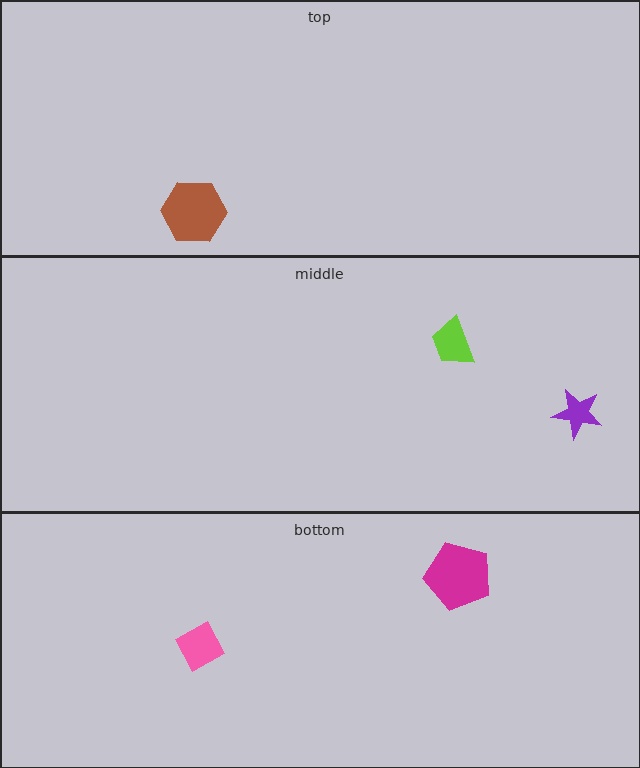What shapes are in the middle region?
The purple star, the lime trapezoid.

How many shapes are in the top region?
1.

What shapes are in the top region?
The brown hexagon.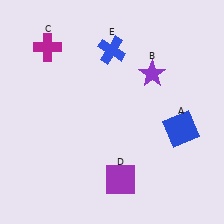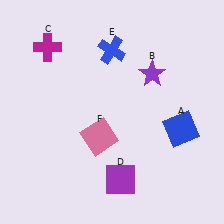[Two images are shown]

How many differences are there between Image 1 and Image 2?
There is 1 difference between the two images.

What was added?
A pink square (F) was added in Image 2.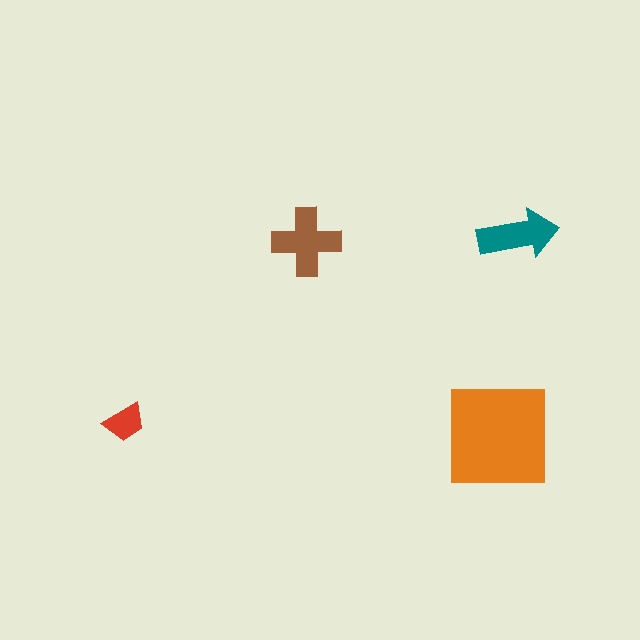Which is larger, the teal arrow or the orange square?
The orange square.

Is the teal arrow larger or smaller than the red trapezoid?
Larger.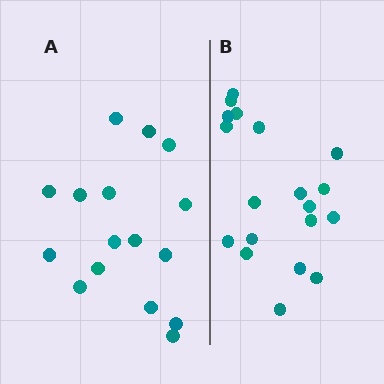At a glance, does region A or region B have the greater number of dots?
Region B (the right region) has more dots.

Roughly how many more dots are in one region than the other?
Region B has just a few more — roughly 2 or 3 more dots than region A.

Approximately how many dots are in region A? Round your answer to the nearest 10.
About 20 dots. (The exact count is 16, which rounds to 20.)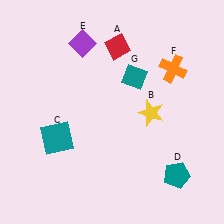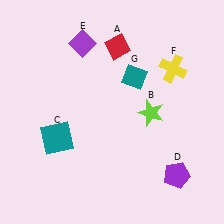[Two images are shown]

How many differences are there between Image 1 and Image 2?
There are 3 differences between the two images.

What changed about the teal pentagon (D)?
In Image 1, D is teal. In Image 2, it changed to purple.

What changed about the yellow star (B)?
In Image 1, B is yellow. In Image 2, it changed to lime.